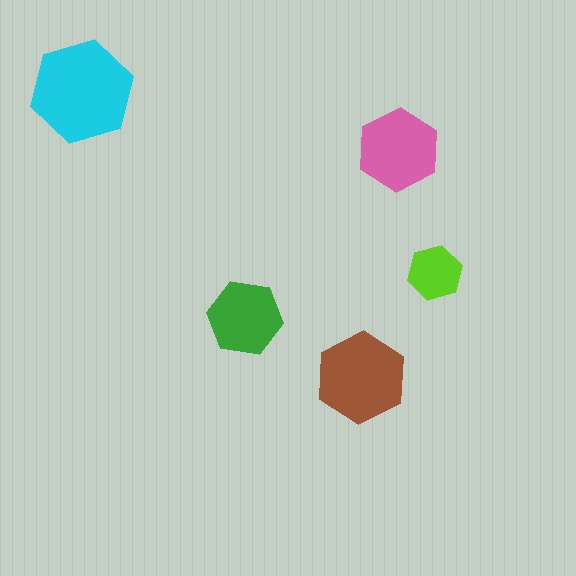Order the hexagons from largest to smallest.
the cyan one, the brown one, the pink one, the green one, the lime one.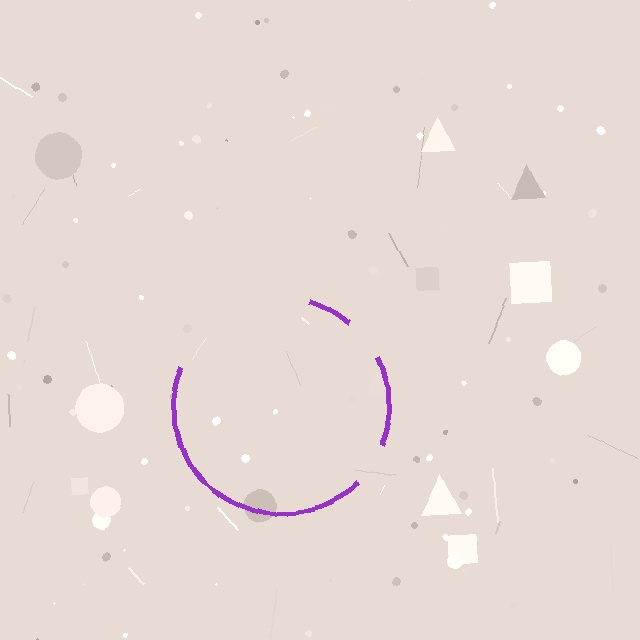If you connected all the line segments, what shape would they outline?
They would outline a circle.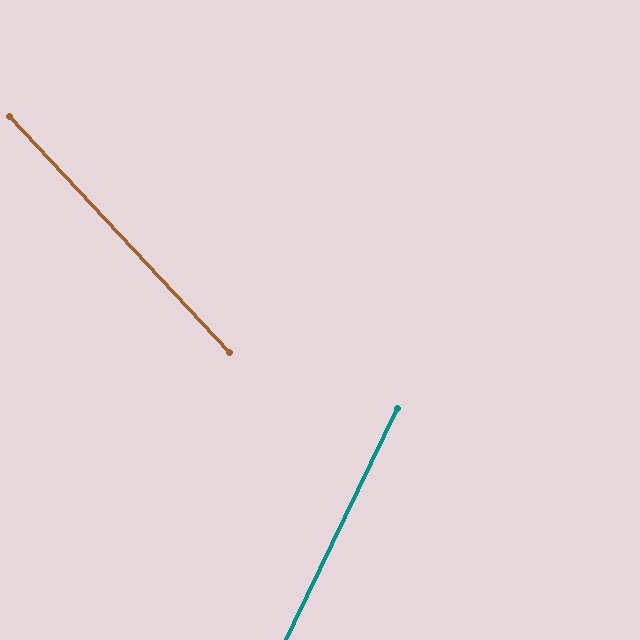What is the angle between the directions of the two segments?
Approximately 69 degrees.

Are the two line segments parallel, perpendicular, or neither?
Neither parallel nor perpendicular — they differ by about 69°.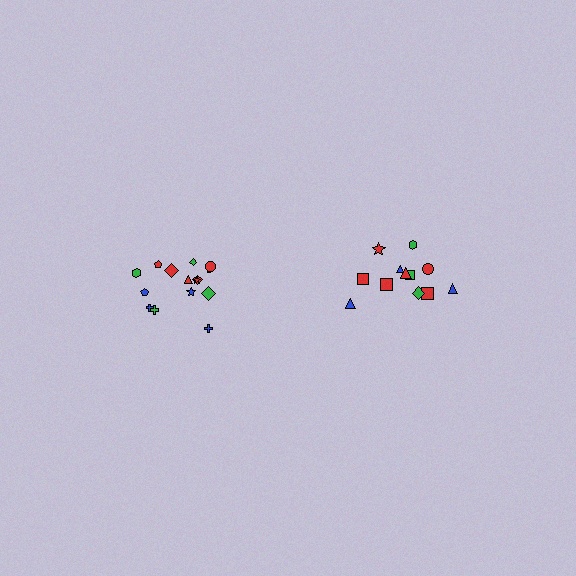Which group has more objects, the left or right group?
The left group.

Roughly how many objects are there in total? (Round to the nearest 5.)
Roughly 25 objects in total.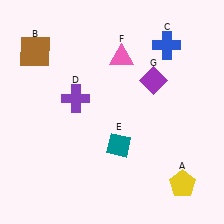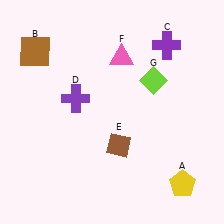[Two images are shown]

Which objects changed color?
C changed from blue to purple. E changed from teal to brown. G changed from purple to lime.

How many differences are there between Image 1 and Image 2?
There are 3 differences between the two images.